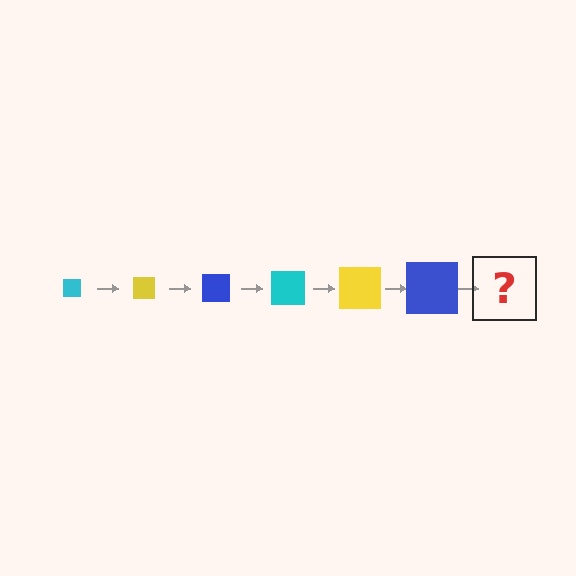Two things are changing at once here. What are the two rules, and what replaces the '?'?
The two rules are that the square grows larger each step and the color cycles through cyan, yellow, and blue. The '?' should be a cyan square, larger than the previous one.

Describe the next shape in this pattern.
It should be a cyan square, larger than the previous one.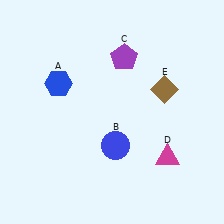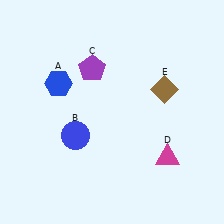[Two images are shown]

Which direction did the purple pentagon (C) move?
The purple pentagon (C) moved left.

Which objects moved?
The objects that moved are: the blue circle (B), the purple pentagon (C).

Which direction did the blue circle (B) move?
The blue circle (B) moved left.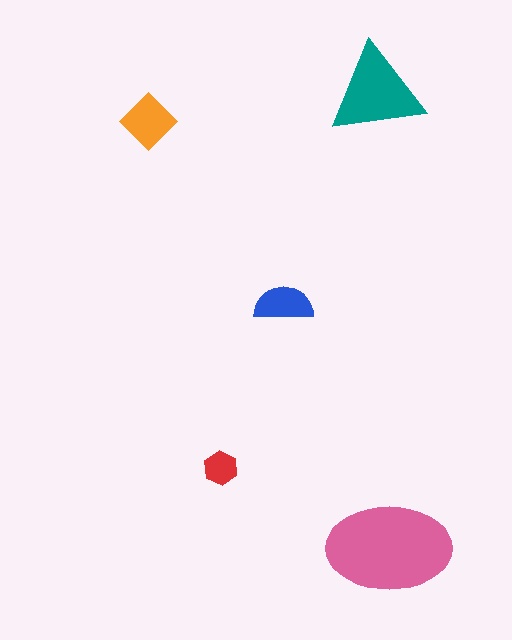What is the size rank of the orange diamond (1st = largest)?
3rd.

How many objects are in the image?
There are 5 objects in the image.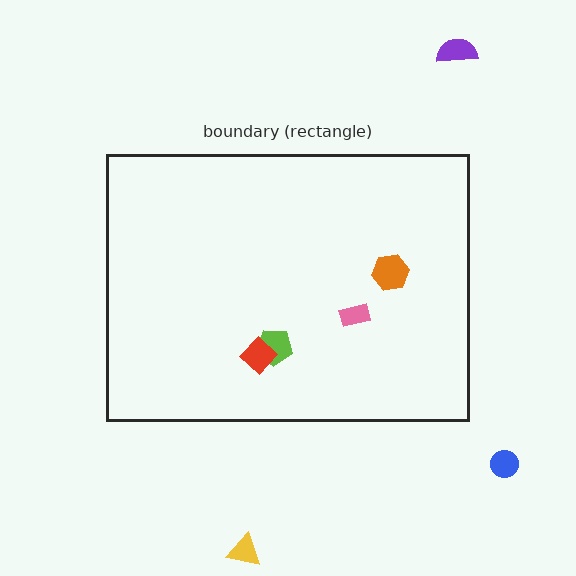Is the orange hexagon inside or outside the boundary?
Inside.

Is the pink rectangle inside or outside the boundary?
Inside.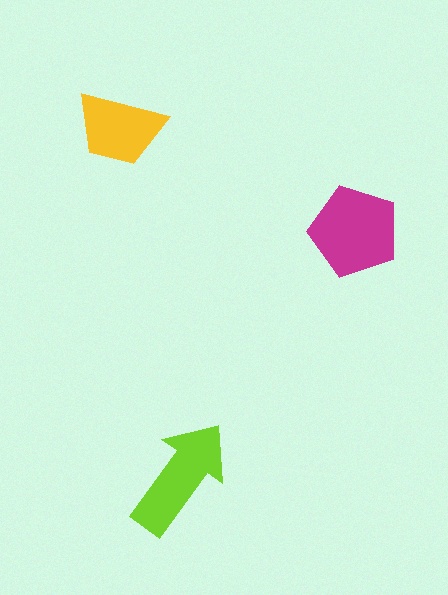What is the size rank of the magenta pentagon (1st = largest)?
1st.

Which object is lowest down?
The lime arrow is bottommost.